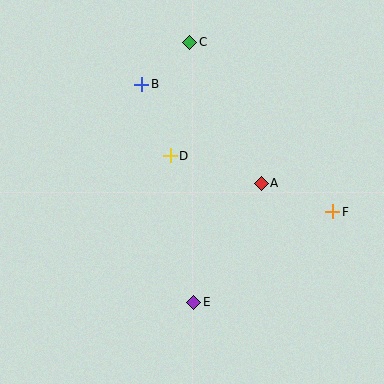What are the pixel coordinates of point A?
Point A is at (261, 183).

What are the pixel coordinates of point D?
Point D is at (170, 156).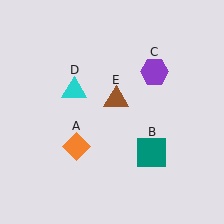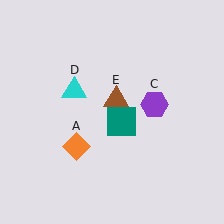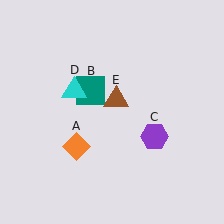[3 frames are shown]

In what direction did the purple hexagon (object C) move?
The purple hexagon (object C) moved down.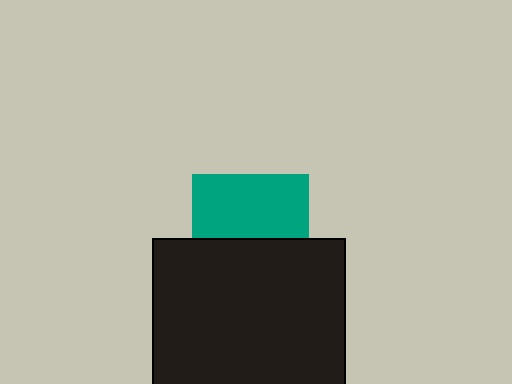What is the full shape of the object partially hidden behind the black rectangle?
The partially hidden object is a teal square.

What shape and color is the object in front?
The object in front is a black rectangle.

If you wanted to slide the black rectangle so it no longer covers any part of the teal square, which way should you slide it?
Slide it down — that is the most direct way to separate the two shapes.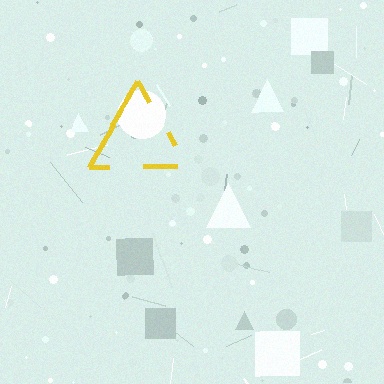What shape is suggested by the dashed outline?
The dashed outline suggests a triangle.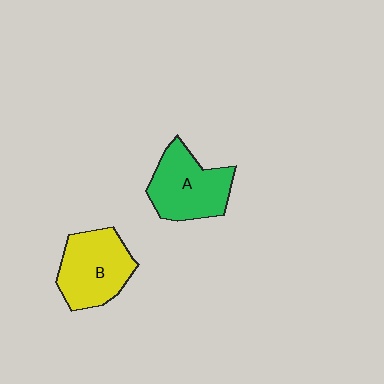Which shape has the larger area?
Shape B (yellow).